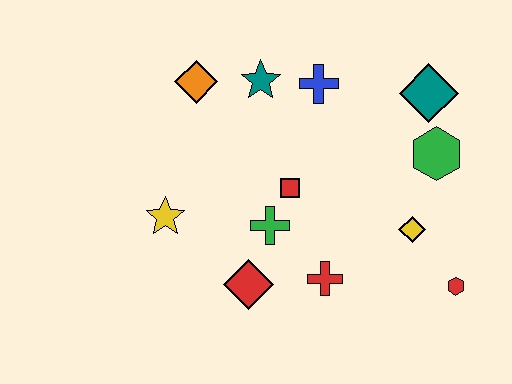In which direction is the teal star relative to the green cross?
The teal star is above the green cross.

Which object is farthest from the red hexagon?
The orange diamond is farthest from the red hexagon.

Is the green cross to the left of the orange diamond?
No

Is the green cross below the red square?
Yes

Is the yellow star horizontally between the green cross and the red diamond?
No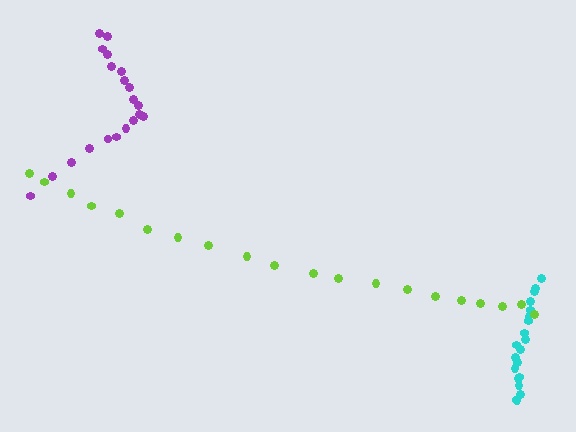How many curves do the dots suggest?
There are 3 distinct paths.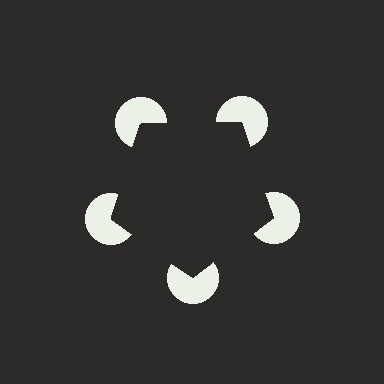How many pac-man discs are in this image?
There are 5 — one at each vertex of the illusory pentagon.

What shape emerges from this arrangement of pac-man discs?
An illusory pentagon — its edges are inferred from the aligned wedge cuts in the pac-man discs, not physically drawn.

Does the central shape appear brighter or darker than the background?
It typically appears slightly darker than the background, even though no actual brightness change is drawn.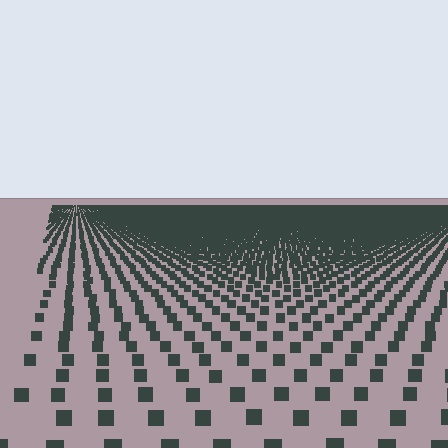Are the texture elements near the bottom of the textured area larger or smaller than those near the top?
Larger. Near the bottom, elements are closer to the viewer and appear at a bigger on-screen size.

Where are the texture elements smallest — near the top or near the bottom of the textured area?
Near the top.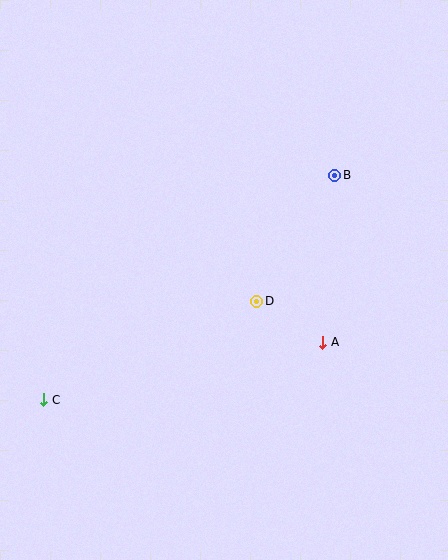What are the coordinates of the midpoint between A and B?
The midpoint between A and B is at (329, 259).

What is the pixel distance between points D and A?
The distance between D and A is 78 pixels.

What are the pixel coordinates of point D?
Point D is at (257, 301).